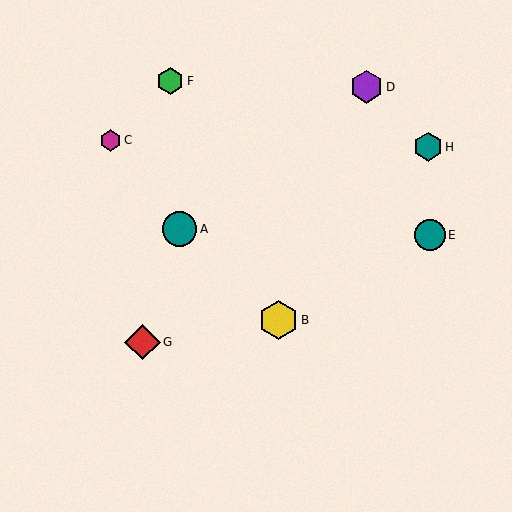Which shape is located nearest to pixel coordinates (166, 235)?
The teal circle (labeled A) at (180, 229) is nearest to that location.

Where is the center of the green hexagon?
The center of the green hexagon is at (170, 81).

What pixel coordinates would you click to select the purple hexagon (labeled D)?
Click at (366, 87) to select the purple hexagon D.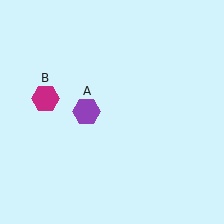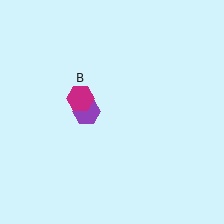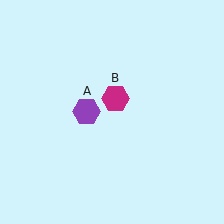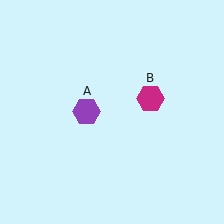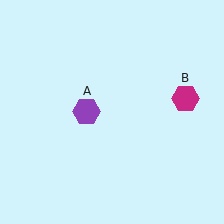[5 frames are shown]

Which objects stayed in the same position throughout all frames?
Purple hexagon (object A) remained stationary.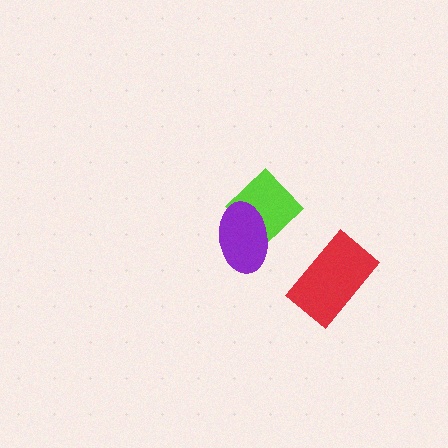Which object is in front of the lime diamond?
The purple ellipse is in front of the lime diamond.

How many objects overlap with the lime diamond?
1 object overlaps with the lime diamond.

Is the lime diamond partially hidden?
Yes, it is partially covered by another shape.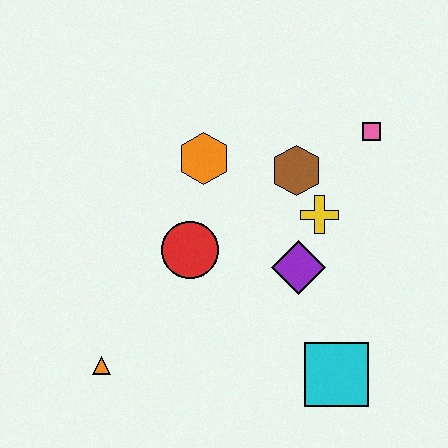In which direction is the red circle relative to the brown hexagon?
The red circle is to the left of the brown hexagon.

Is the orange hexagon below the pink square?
Yes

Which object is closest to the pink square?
The brown hexagon is closest to the pink square.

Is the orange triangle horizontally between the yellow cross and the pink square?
No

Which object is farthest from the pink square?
The orange triangle is farthest from the pink square.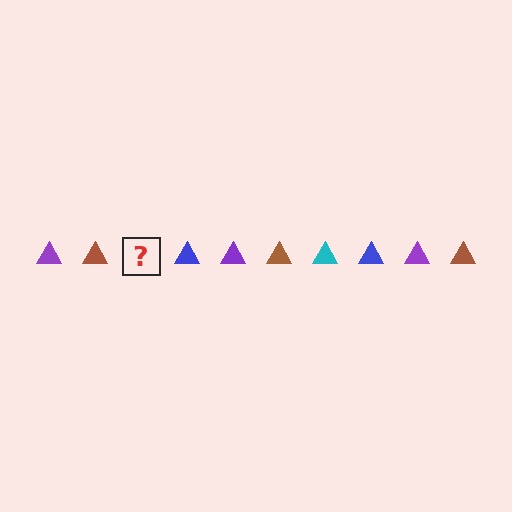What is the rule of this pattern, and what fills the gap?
The rule is that the pattern cycles through purple, brown, cyan, blue triangles. The gap should be filled with a cyan triangle.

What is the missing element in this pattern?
The missing element is a cyan triangle.